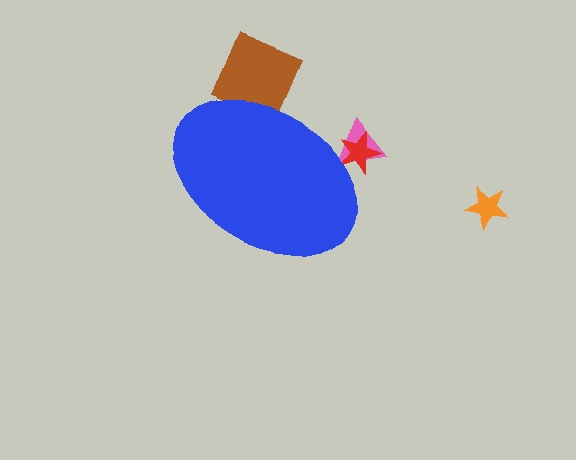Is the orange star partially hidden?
No, the orange star is fully visible.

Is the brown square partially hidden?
Yes, the brown square is partially hidden behind the blue ellipse.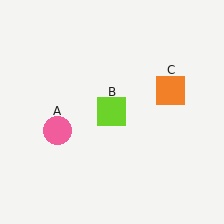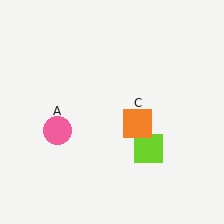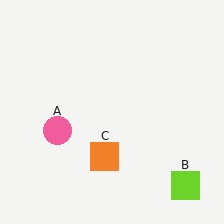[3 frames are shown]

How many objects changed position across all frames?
2 objects changed position: lime square (object B), orange square (object C).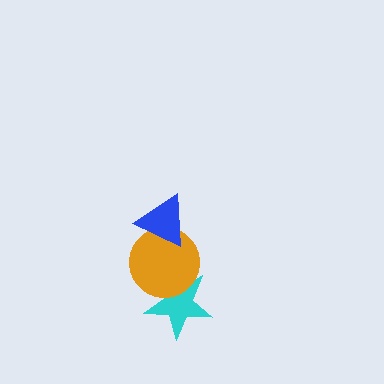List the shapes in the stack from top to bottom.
From top to bottom: the blue triangle, the orange circle, the cyan star.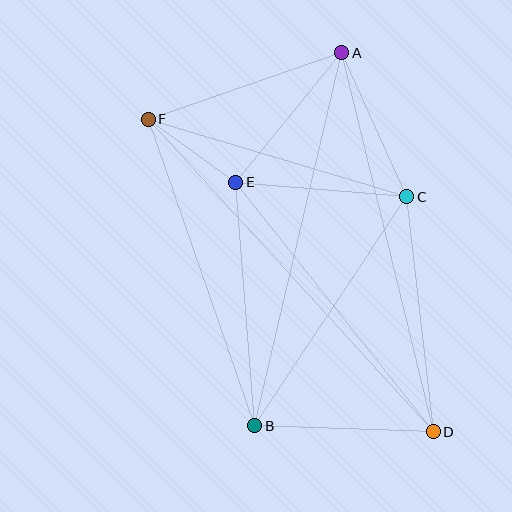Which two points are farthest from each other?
Points D and F are farthest from each other.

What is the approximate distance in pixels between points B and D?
The distance between B and D is approximately 179 pixels.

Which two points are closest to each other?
Points E and F are closest to each other.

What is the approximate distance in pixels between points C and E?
The distance between C and E is approximately 171 pixels.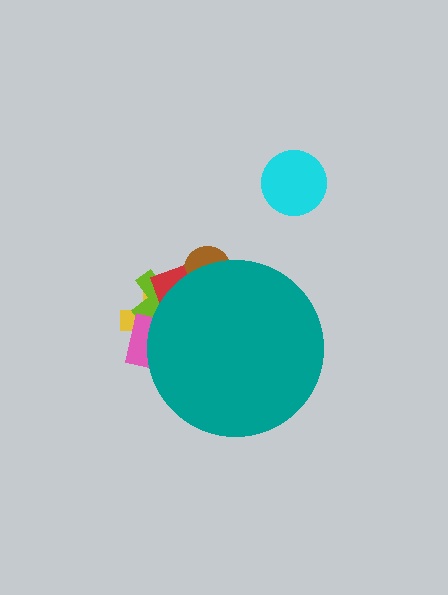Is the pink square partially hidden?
Yes, the pink square is partially hidden behind the teal circle.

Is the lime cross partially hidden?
Yes, the lime cross is partially hidden behind the teal circle.